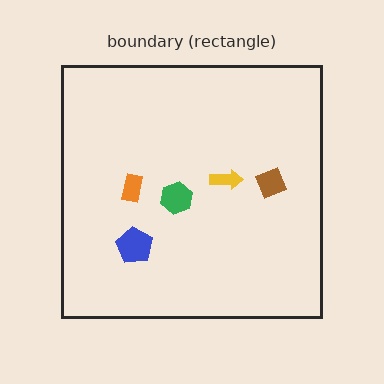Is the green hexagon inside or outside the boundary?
Inside.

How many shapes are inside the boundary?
5 inside, 0 outside.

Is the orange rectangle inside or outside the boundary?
Inside.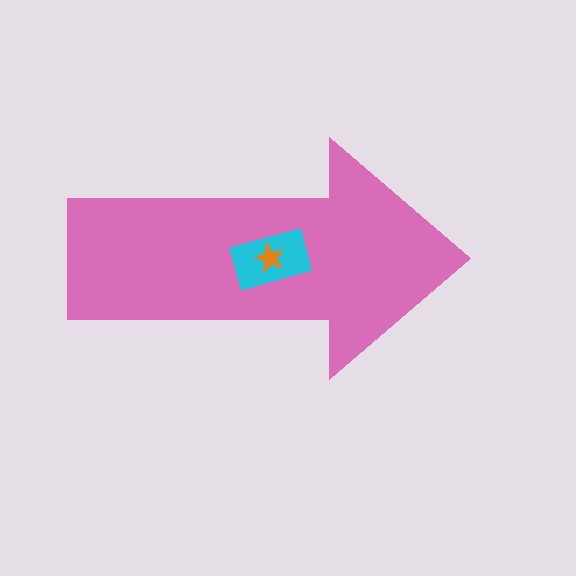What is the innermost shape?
The orange star.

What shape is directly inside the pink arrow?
The cyan rectangle.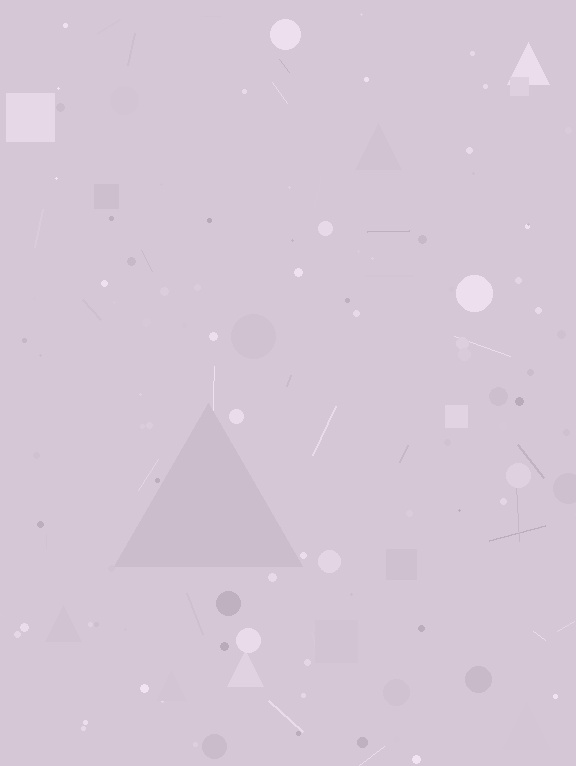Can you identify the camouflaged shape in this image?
The camouflaged shape is a triangle.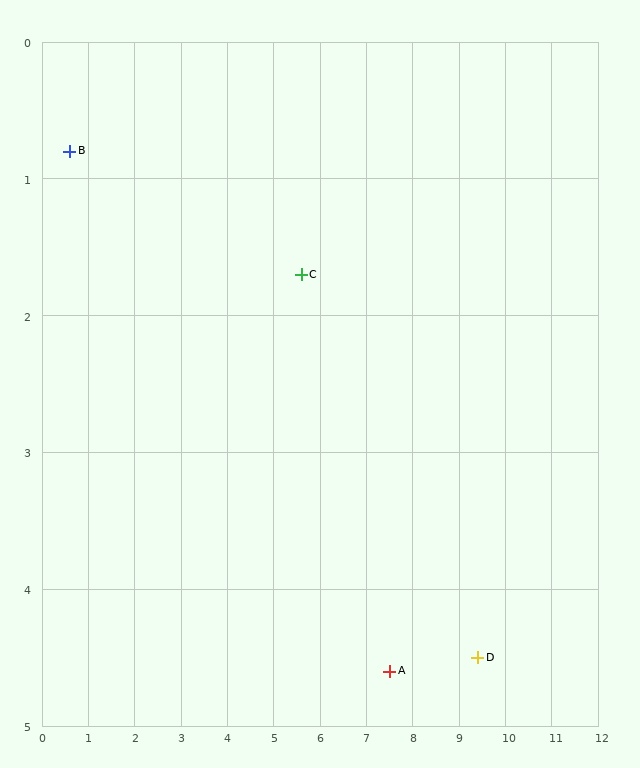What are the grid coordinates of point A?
Point A is at approximately (7.5, 4.6).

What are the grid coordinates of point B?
Point B is at approximately (0.6, 0.8).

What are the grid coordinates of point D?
Point D is at approximately (9.4, 4.5).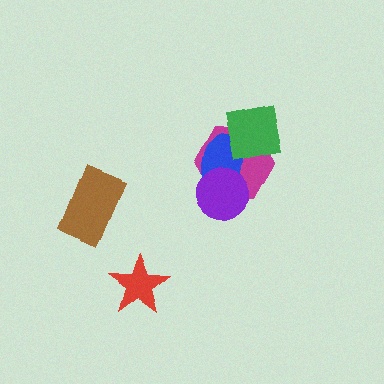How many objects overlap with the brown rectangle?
0 objects overlap with the brown rectangle.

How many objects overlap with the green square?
2 objects overlap with the green square.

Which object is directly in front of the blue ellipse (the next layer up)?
The green square is directly in front of the blue ellipse.